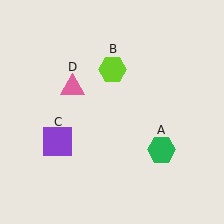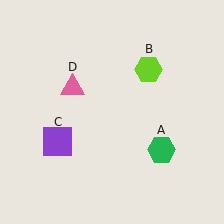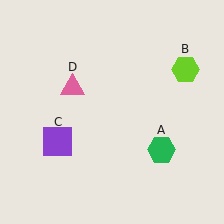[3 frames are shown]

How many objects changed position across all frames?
1 object changed position: lime hexagon (object B).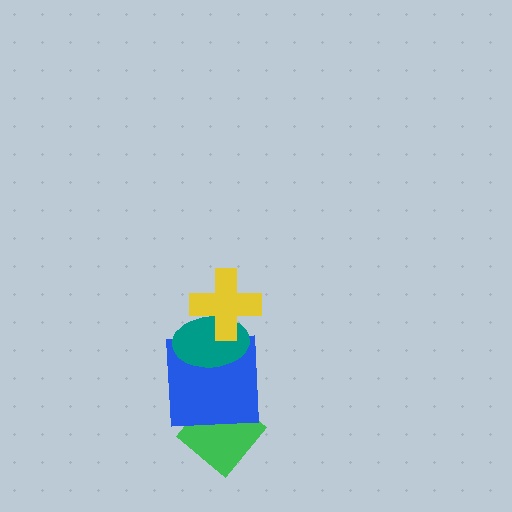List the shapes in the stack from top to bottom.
From top to bottom: the yellow cross, the teal ellipse, the blue square, the green diamond.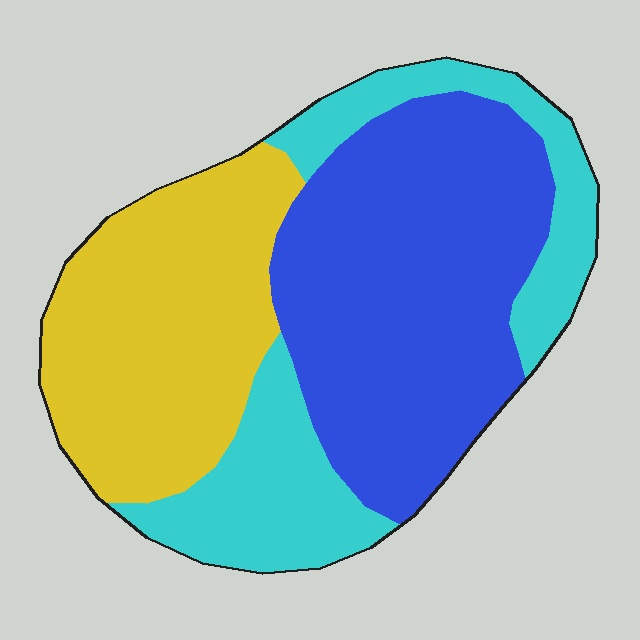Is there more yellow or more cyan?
Yellow.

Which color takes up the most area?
Blue, at roughly 45%.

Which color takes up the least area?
Cyan, at roughly 25%.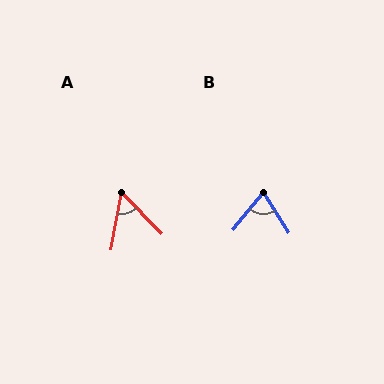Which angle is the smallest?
A, at approximately 55 degrees.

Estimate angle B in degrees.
Approximately 71 degrees.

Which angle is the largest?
B, at approximately 71 degrees.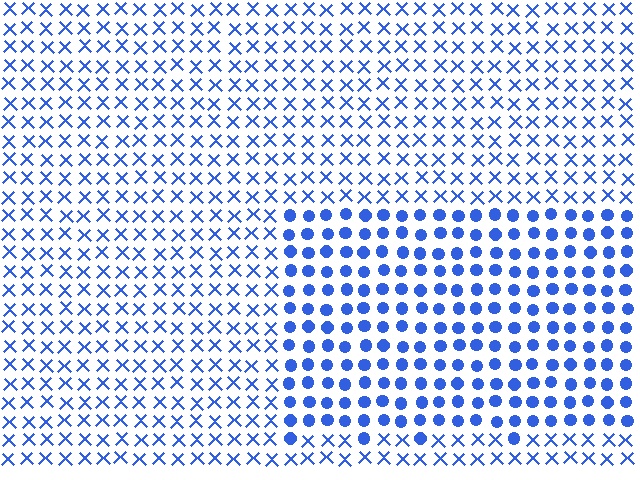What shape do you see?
I see a rectangle.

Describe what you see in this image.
The image is filled with small blue elements arranged in a uniform grid. A rectangle-shaped region contains circles, while the surrounding area contains X marks. The boundary is defined purely by the change in element shape.